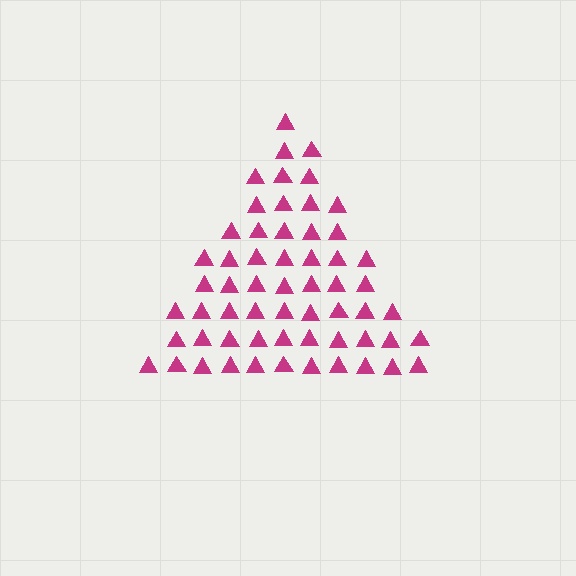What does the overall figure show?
The overall figure shows a triangle.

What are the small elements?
The small elements are triangles.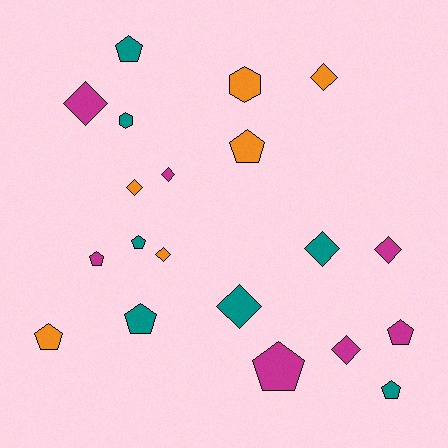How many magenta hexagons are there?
There are no magenta hexagons.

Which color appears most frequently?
Teal, with 7 objects.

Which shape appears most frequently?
Pentagon, with 9 objects.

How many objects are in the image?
There are 20 objects.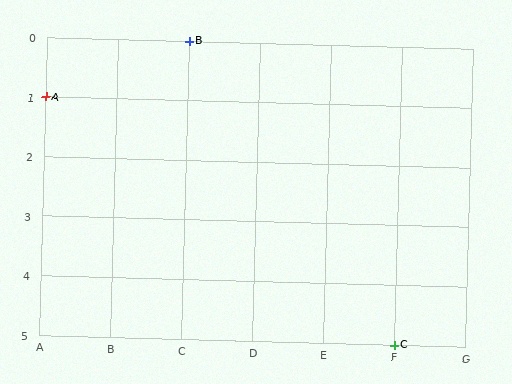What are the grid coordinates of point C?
Point C is at grid coordinates (F, 5).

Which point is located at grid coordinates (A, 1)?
Point A is at (A, 1).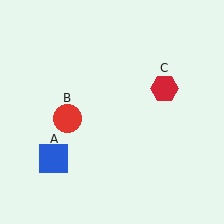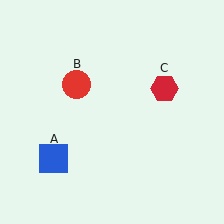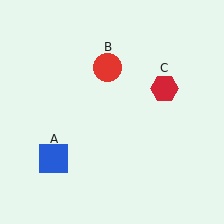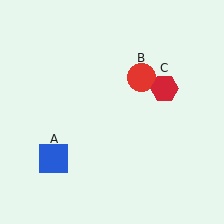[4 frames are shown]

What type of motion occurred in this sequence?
The red circle (object B) rotated clockwise around the center of the scene.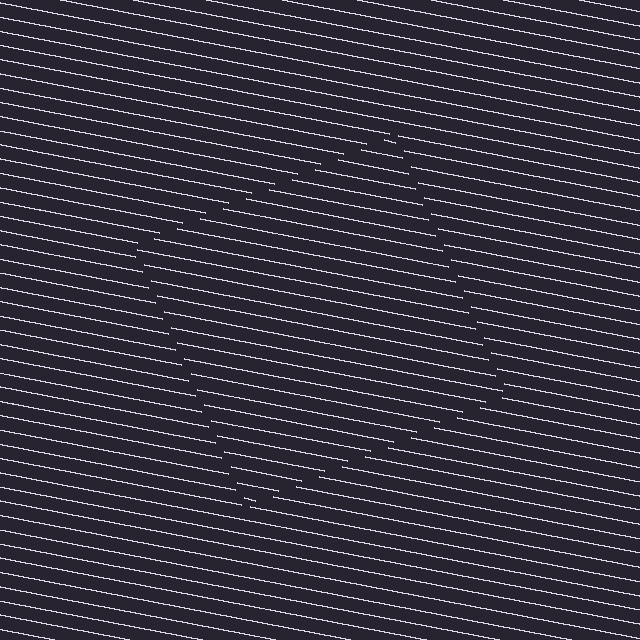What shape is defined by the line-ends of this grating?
An illusory square. The interior of the shape contains the same grating, shifted by half a period — the contour is defined by the phase discontinuity where line-ends from the inner and outer gratings abut.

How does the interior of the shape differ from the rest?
The interior of the shape contains the same grating, shifted by half a period — the contour is defined by the phase discontinuity where line-ends from the inner and outer gratings abut.